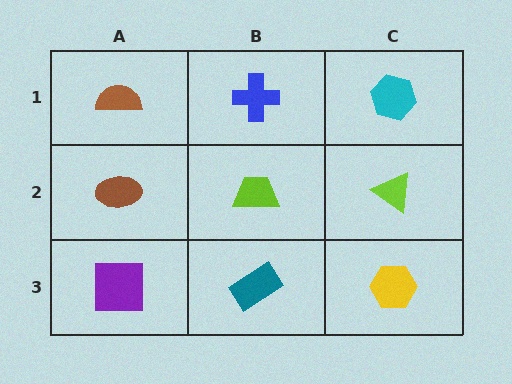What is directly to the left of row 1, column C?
A blue cross.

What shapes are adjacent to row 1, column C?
A lime triangle (row 2, column C), a blue cross (row 1, column B).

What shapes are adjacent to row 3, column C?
A lime triangle (row 2, column C), a teal rectangle (row 3, column B).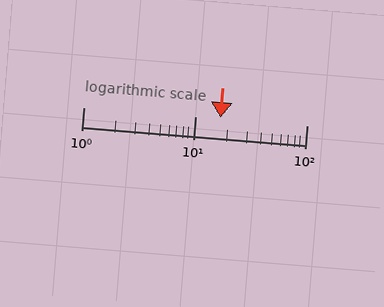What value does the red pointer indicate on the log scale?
The pointer indicates approximately 17.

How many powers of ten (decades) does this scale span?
The scale spans 2 decades, from 1 to 100.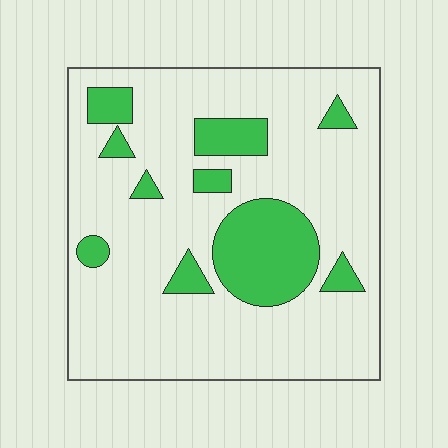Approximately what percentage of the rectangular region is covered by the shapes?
Approximately 20%.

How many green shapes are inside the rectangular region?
10.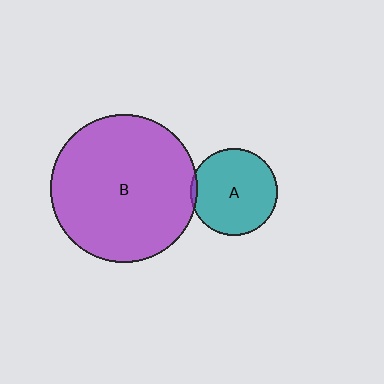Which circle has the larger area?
Circle B (purple).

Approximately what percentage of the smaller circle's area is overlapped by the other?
Approximately 5%.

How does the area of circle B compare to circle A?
Approximately 2.9 times.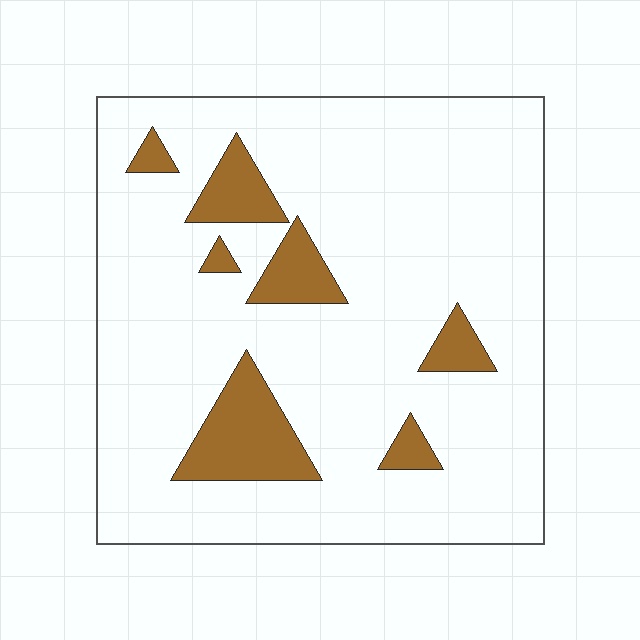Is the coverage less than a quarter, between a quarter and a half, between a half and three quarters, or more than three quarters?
Less than a quarter.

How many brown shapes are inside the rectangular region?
7.